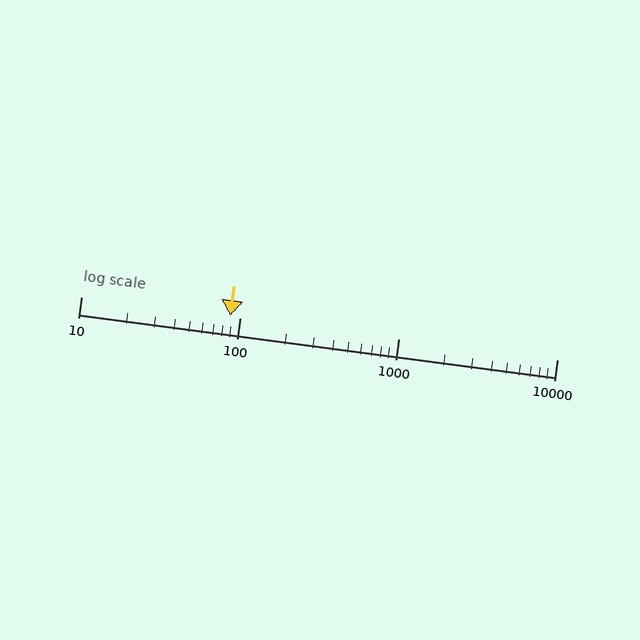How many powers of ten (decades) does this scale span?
The scale spans 3 decades, from 10 to 10000.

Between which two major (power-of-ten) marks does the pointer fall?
The pointer is between 10 and 100.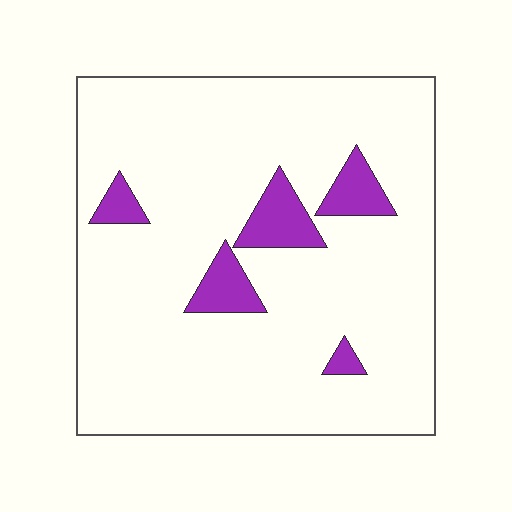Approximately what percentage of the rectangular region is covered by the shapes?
Approximately 10%.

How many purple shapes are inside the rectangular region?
5.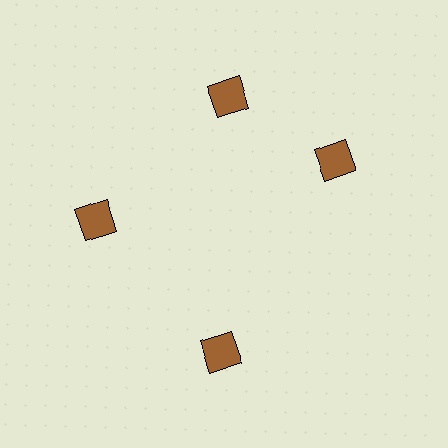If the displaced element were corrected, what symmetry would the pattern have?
It would have 4-fold rotational symmetry — the pattern would map onto itself every 90 degrees.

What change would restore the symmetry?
The symmetry would be restored by rotating it back into even spacing with its neighbors so that all 4 squares sit at equal angles and equal distance from the center.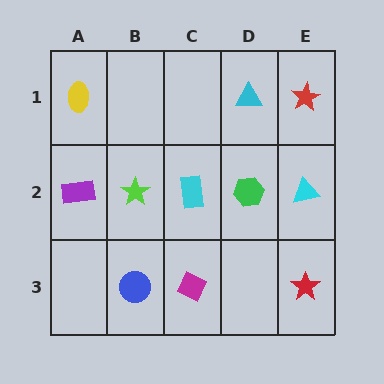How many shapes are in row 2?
5 shapes.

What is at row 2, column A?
A purple rectangle.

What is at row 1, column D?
A cyan triangle.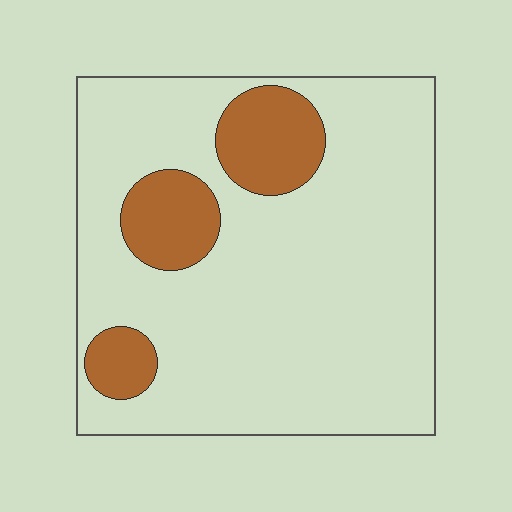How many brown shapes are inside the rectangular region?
3.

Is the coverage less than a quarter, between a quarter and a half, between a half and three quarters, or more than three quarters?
Less than a quarter.